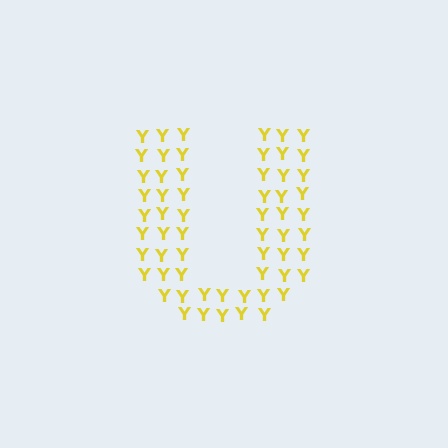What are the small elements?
The small elements are letter Y's.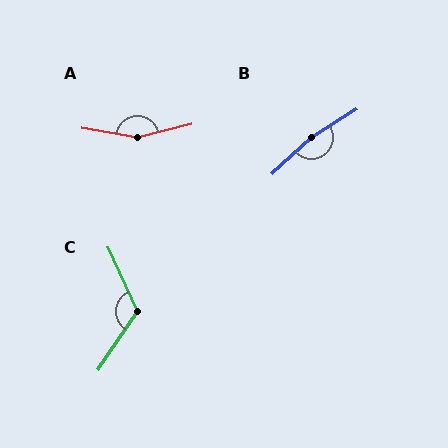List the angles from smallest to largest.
C (122°), A (157°), B (169°).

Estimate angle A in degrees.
Approximately 157 degrees.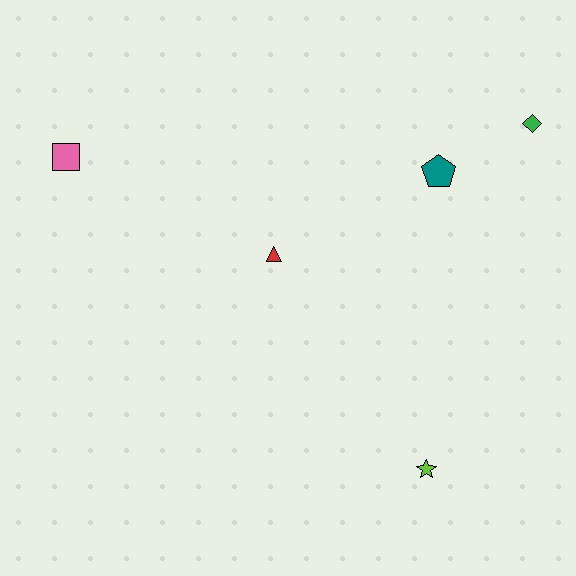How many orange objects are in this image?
There are no orange objects.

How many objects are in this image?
There are 5 objects.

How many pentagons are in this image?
There is 1 pentagon.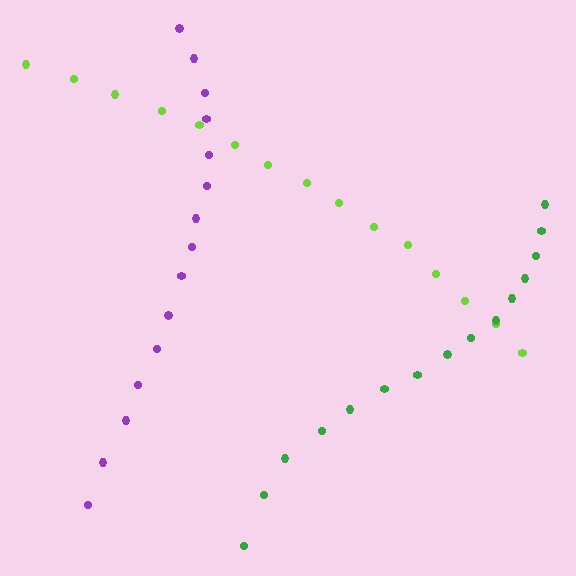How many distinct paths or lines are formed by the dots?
There are 3 distinct paths.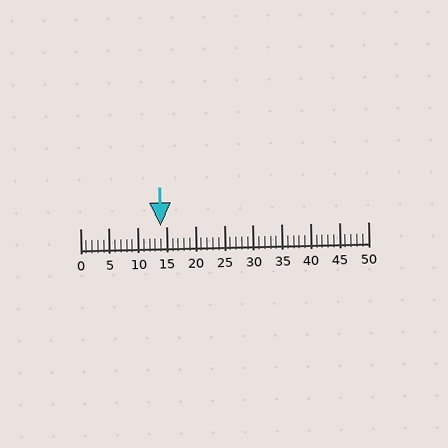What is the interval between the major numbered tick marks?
The major tick marks are spaced 5 units apart.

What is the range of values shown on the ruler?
The ruler shows values from 0 to 50.